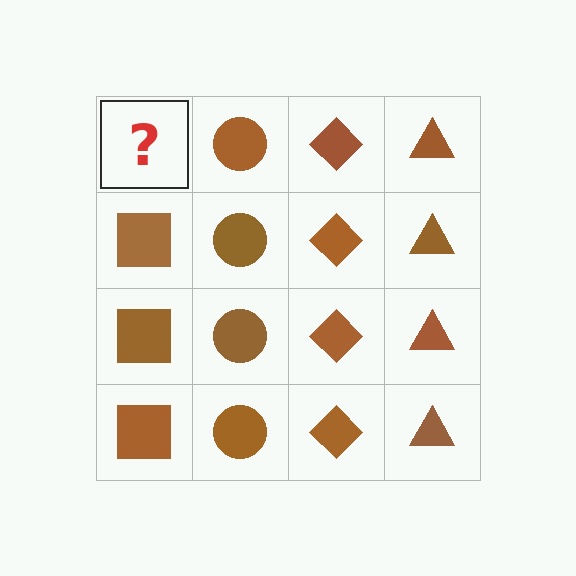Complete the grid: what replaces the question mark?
The question mark should be replaced with a brown square.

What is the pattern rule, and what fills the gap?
The rule is that each column has a consistent shape. The gap should be filled with a brown square.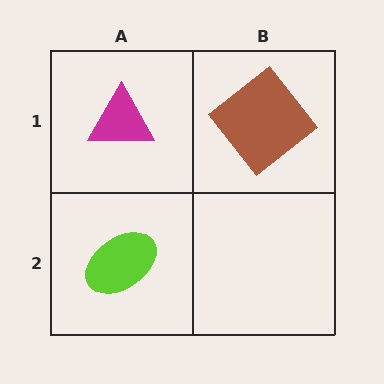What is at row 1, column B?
A brown diamond.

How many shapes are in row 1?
2 shapes.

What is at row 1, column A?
A magenta triangle.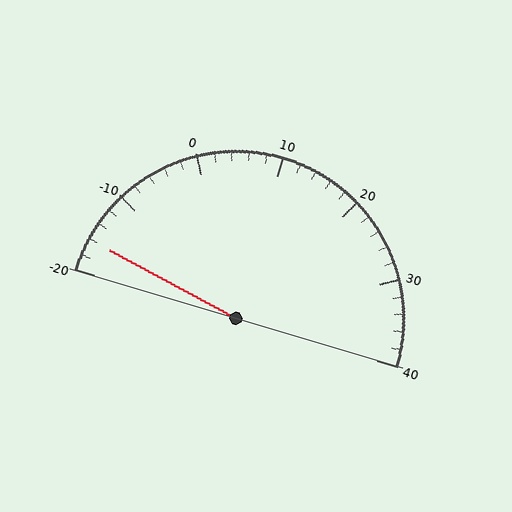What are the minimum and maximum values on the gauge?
The gauge ranges from -20 to 40.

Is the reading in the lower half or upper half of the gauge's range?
The reading is in the lower half of the range (-20 to 40).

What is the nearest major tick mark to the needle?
The nearest major tick mark is -20.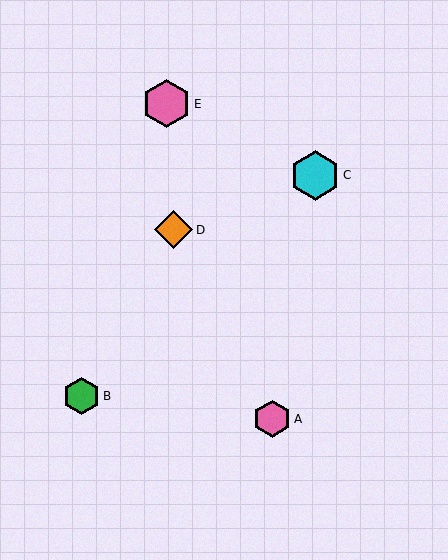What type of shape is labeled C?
Shape C is a cyan hexagon.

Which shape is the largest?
The cyan hexagon (labeled C) is the largest.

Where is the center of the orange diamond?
The center of the orange diamond is at (174, 230).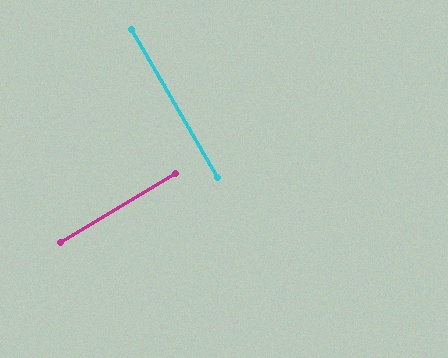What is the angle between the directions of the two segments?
Approximately 89 degrees.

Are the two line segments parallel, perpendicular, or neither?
Perpendicular — they meet at approximately 89°.